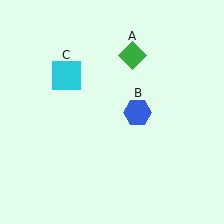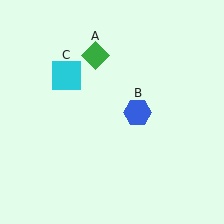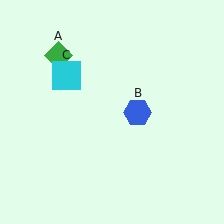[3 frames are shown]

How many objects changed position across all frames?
1 object changed position: green diamond (object A).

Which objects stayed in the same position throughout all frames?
Blue hexagon (object B) and cyan square (object C) remained stationary.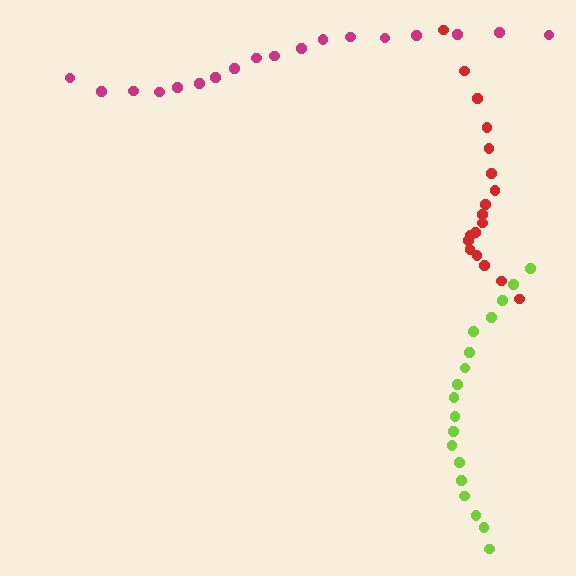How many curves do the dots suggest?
There are 3 distinct paths.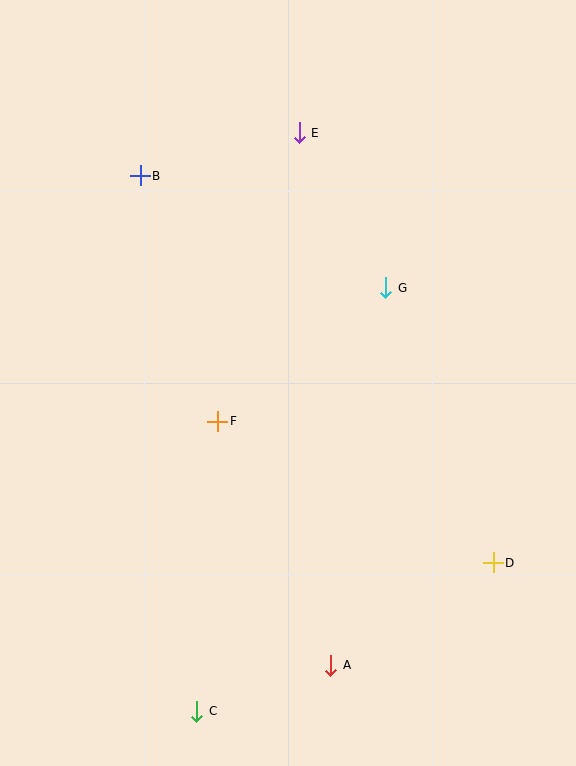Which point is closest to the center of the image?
Point F at (218, 421) is closest to the center.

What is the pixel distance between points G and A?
The distance between G and A is 382 pixels.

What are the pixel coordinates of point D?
Point D is at (493, 563).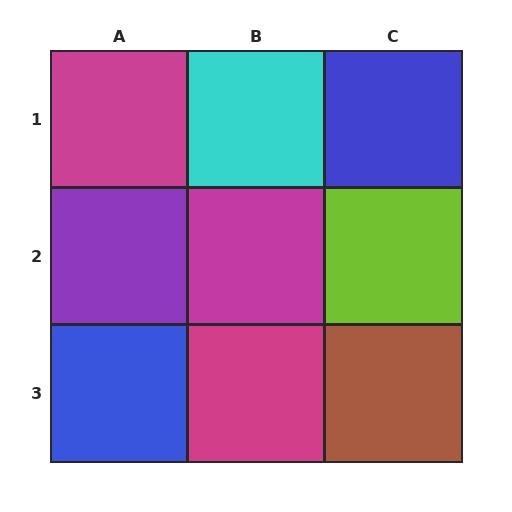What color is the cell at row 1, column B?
Cyan.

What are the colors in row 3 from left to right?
Blue, magenta, brown.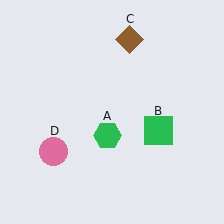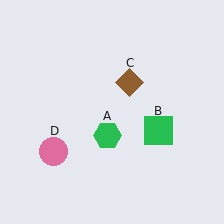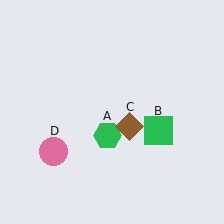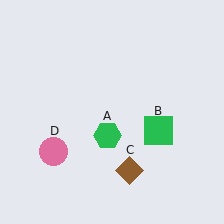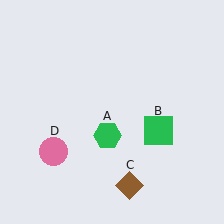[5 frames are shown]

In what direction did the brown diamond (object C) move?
The brown diamond (object C) moved down.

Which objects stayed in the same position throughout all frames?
Green hexagon (object A) and green square (object B) and pink circle (object D) remained stationary.